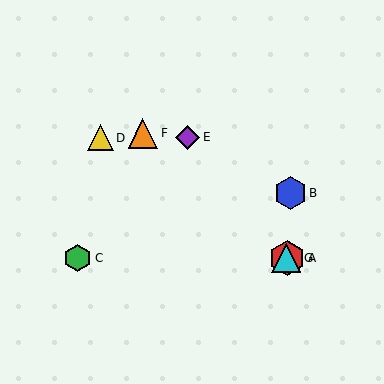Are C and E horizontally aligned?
No, C is at y≈258 and E is at y≈137.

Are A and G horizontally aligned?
Yes, both are at y≈258.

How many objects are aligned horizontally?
3 objects (A, C, G) are aligned horizontally.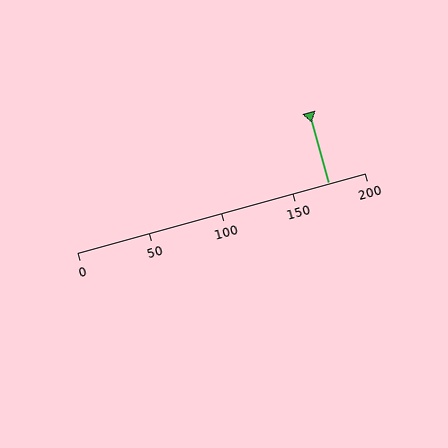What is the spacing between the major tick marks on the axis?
The major ticks are spaced 50 apart.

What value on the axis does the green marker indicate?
The marker indicates approximately 175.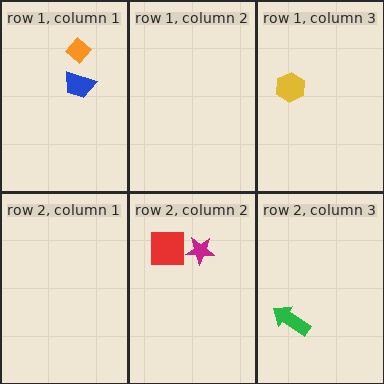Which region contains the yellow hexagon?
The row 1, column 3 region.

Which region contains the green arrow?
The row 2, column 3 region.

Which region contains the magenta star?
The row 2, column 2 region.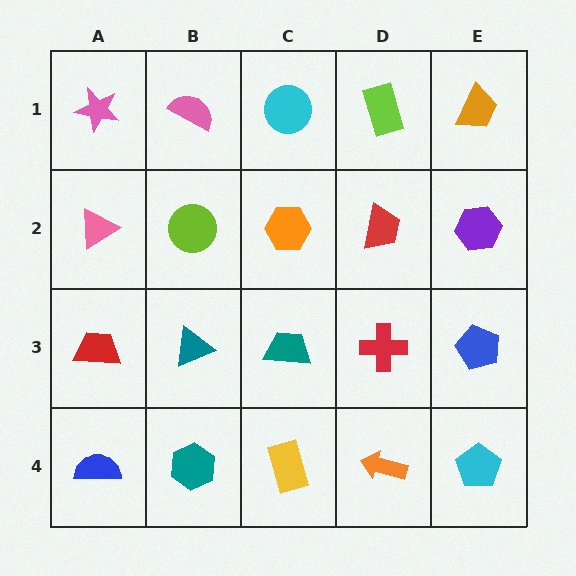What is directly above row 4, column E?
A blue pentagon.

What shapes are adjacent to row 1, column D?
A red trapezoid (row 2, column D), a cyan circle (row 1, column C), an orange trapezoid (row 1, column E).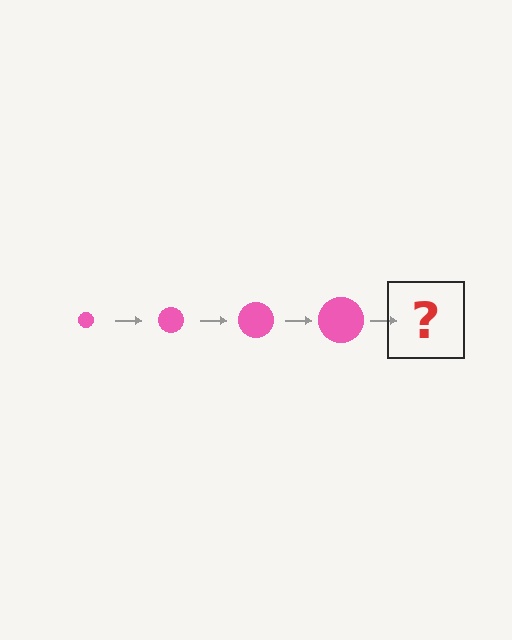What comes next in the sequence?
The next element should be a pink circle, larger than the previous one.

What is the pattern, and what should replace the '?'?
The pattern is that the circle gets progressively larger each step. The '?' should be a pink circle, larger than the previous one.